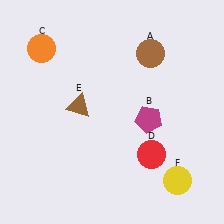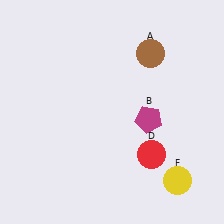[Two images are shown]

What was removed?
The orange circle (C), the brown triangle (E) were removed in Image 2.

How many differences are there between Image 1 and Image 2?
There are 2 differences between the two images.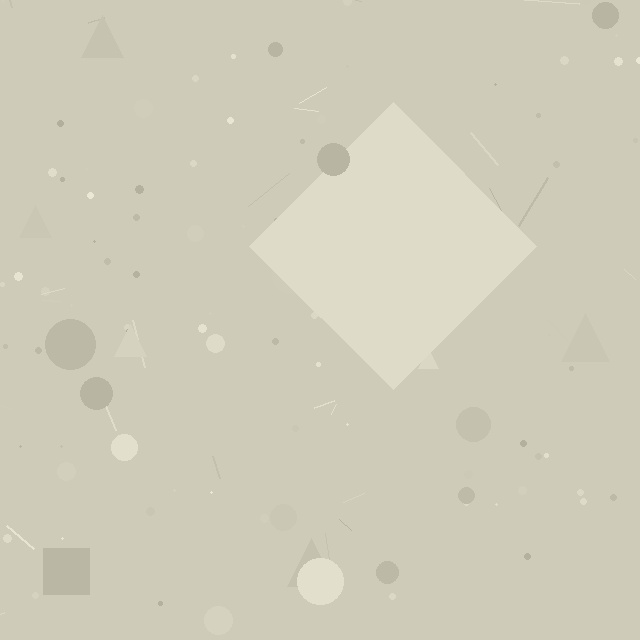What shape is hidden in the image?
A diamond is hidden in the image.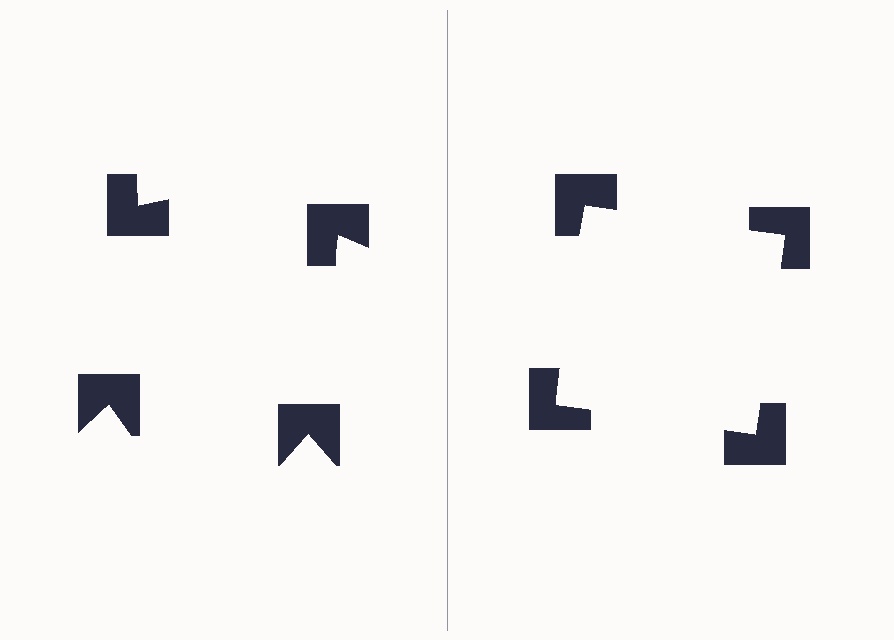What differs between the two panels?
The notched squares are positioned identically on both sides; only the wedge orientations differ. On the right they align to a square; on the left they are misaligned.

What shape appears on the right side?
An illusory square.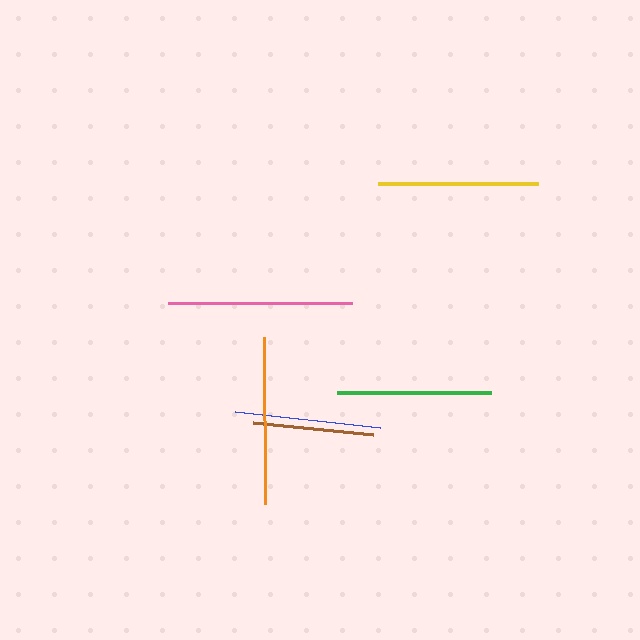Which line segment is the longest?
The pink line is the longest at approximately 184 pixels.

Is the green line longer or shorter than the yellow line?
The yellow line is longer than the green line.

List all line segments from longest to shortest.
From longest to shortest: pink, orange, yellow, green, blue, brown.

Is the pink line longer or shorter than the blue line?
The pink line is longer than the blue line.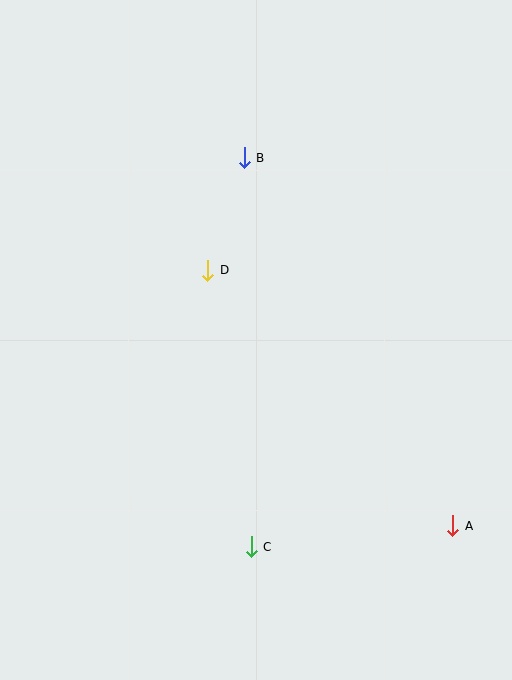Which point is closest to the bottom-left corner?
Point C is closest to the bottom-left corner.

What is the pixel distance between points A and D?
The distance between A and D is 354 pixels.